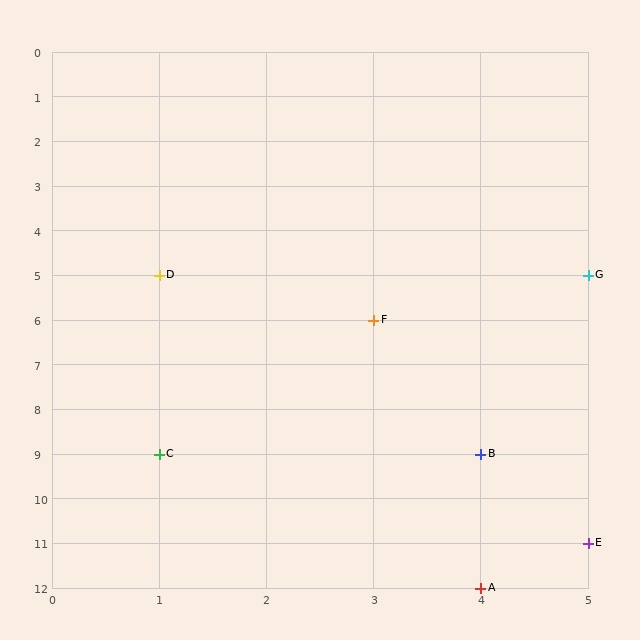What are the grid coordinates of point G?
Point G is at grid coordinates (5, 5).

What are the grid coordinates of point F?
Point F is at grid coordinates (3, 6).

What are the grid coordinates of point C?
Point C is at grid coordinates (1, 9).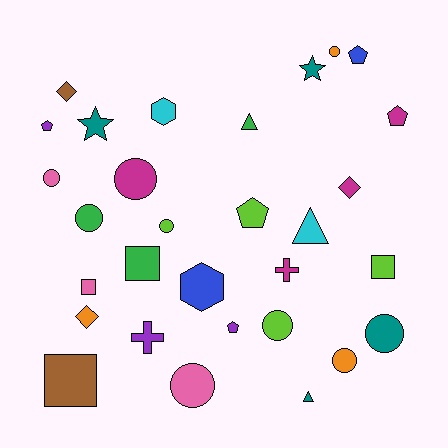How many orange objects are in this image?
There are 3 orange objects.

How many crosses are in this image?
There are 2 crosses.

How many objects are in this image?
There are 30 objects.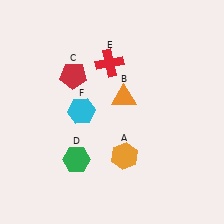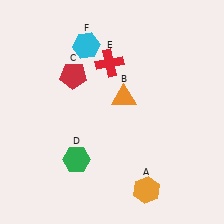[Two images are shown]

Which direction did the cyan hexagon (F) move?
The cyan hexagon (F) moved up.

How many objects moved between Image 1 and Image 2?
2 objects moved between the two images.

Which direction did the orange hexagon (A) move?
The orange hexagon (A) moved down.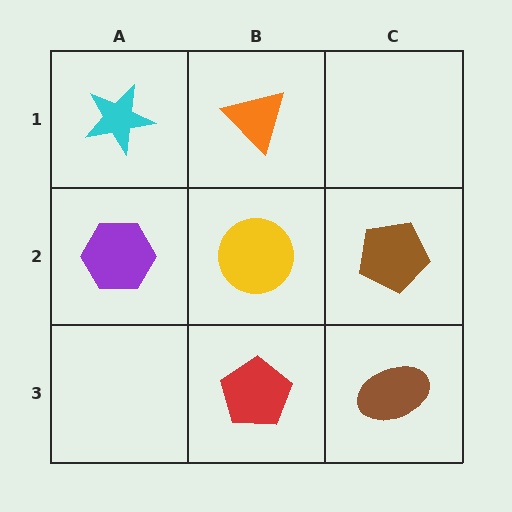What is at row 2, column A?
A purple hexagon.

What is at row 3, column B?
A red pentagon.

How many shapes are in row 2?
3 shapes.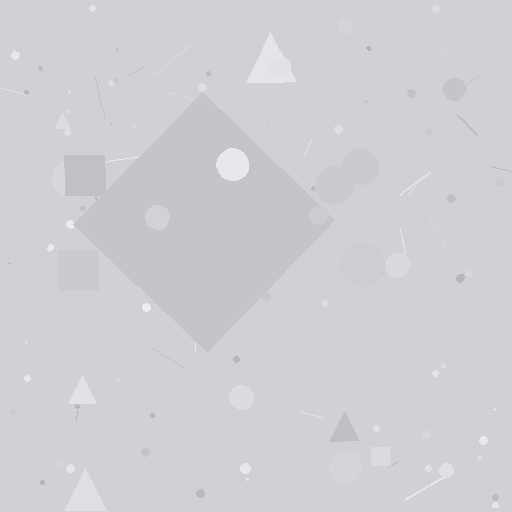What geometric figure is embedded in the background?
A diamond is embedded in the background.